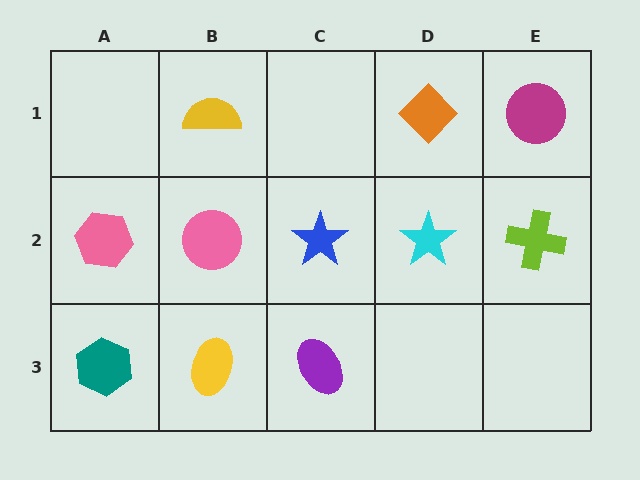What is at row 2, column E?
A lime cross.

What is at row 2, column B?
A pink circle.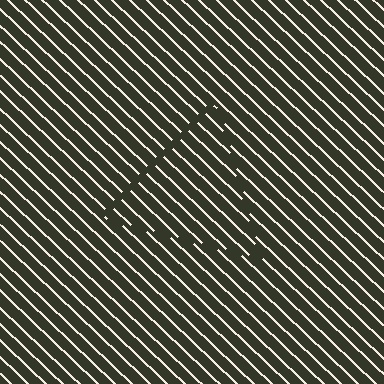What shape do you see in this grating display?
An illusory triangle. The interior of the shape contains the same grating, shifted by half a period — the contour is defined by the phase discontinuity where line-ends from the inner and outer gratings abut.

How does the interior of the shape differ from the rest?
The interior of the shape contains the same grating, shifted by half a period — the contour is defined by the phase discontinuity where line-ends from the inner and outer gratings abut.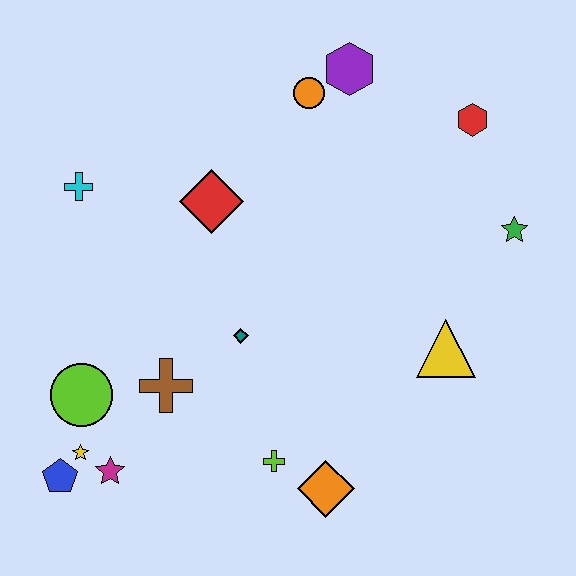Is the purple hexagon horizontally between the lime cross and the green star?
Yes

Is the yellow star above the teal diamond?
No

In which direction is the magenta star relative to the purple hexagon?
The magenta star is below the purple hexagon.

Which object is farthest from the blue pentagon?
The red hexagon is farthest from the blue pentagon.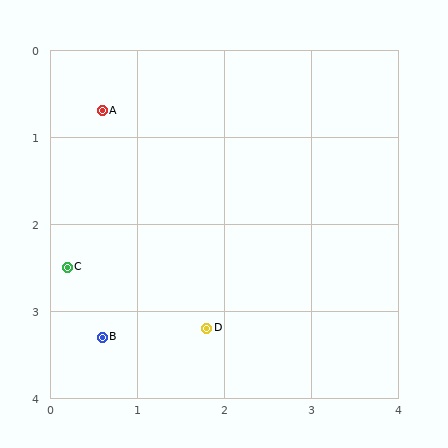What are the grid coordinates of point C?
Point C is at approximately (0.2, 2.5).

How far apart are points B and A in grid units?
Points B and A are about 2.6 grid units apart.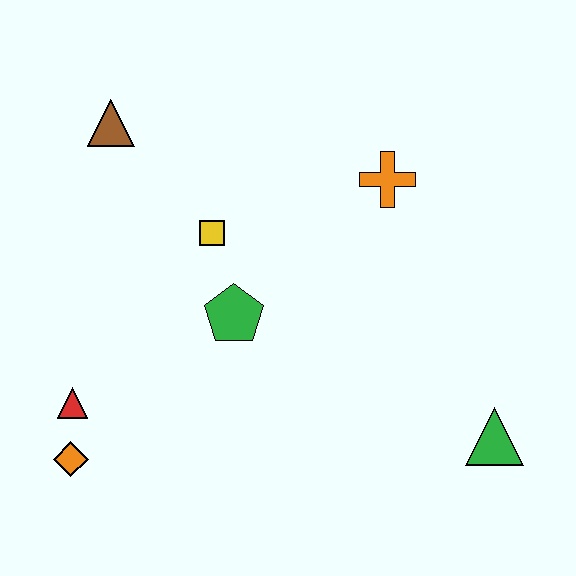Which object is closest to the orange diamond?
The red triangle is closest to the orange diamond.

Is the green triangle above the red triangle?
No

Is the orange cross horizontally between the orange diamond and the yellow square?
No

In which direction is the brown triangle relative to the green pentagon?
The brown triangle is above the green pentagon.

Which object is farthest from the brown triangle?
The green triangle is farthest from the brown triangle.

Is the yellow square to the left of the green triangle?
Yes